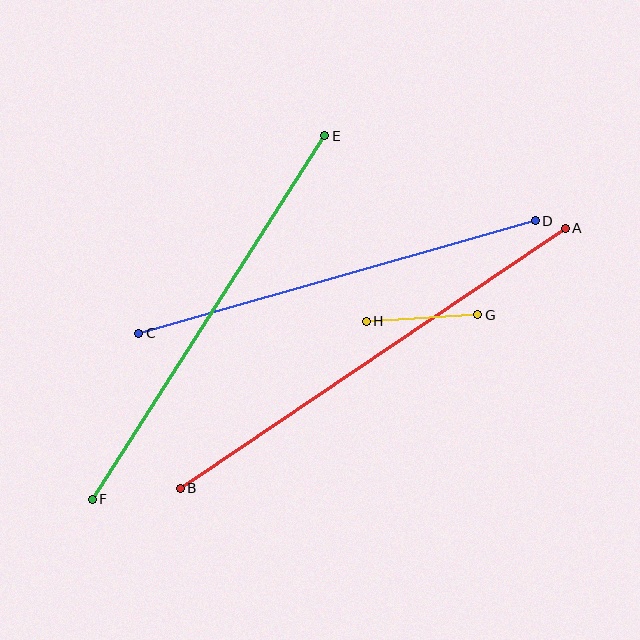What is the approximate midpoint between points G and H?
The midpoint is at approximately (422, 318) pixels.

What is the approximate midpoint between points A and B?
The midpoint is at approximately (373, 358) pixels.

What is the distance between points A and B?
The distance is approximately 464 pixels.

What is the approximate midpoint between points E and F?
The midpoint is at approximately (209, 317) pixels.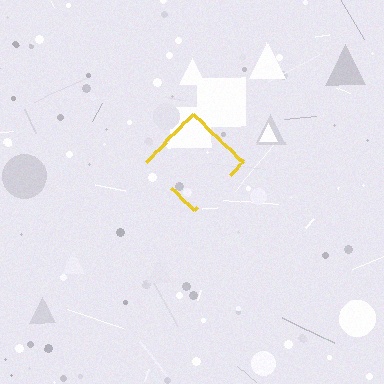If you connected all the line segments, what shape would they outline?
They would outline a diamond.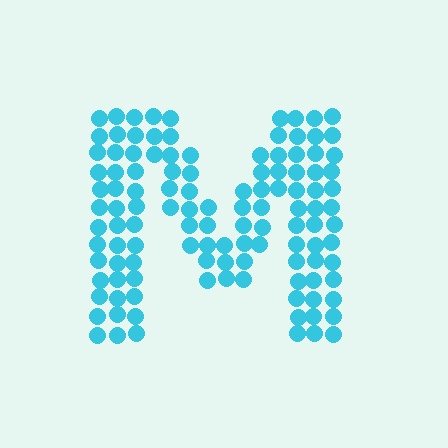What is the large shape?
The large shape is the letter M.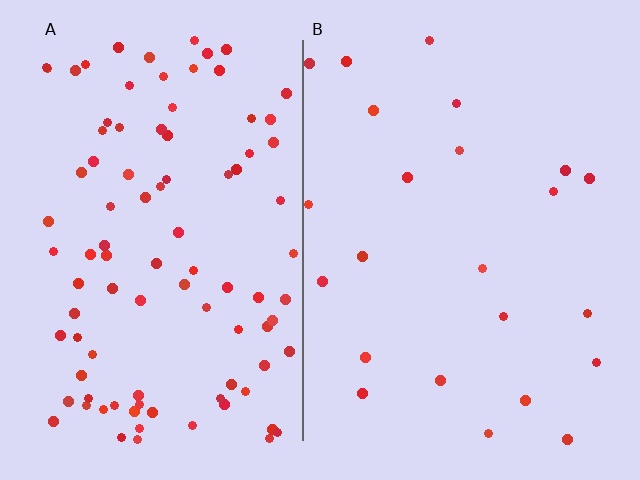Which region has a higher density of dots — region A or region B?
A (the left).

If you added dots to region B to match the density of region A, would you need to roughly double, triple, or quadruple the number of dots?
Approximately quadruple.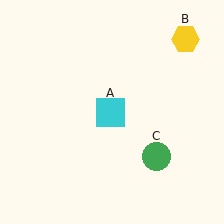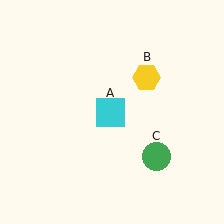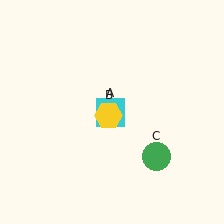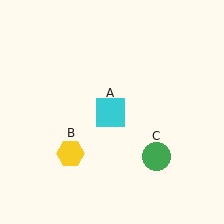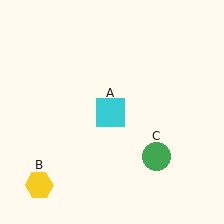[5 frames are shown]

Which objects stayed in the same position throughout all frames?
Cyan square (object A) and green circle (object C) remained stationary.